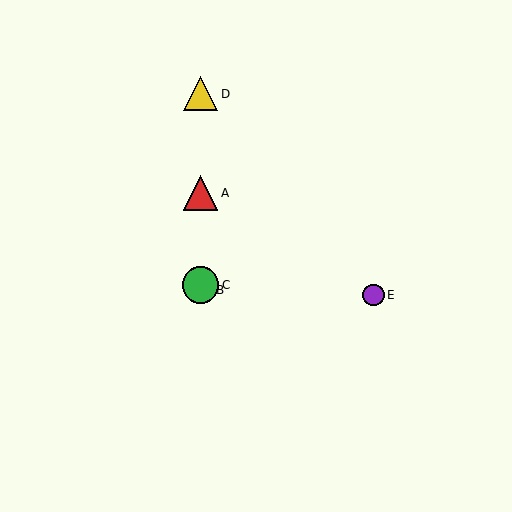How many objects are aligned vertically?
4 objects (A, B, C, D) are aligned vertically.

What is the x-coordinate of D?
Object D is at x≈201.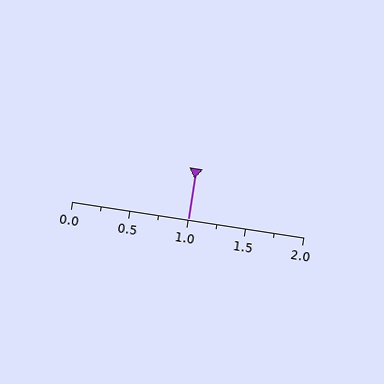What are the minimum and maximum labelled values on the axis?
The axis runs from 0.0 to 2.0.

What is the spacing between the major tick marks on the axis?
The major ticks are spaced 0.5 apart.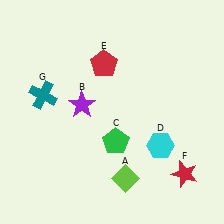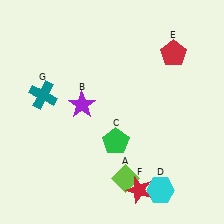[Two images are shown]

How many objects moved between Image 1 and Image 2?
3 objects moved between the two images.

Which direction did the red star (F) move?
The red star (F) moved left.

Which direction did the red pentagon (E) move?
The red pentagon (E) moved right.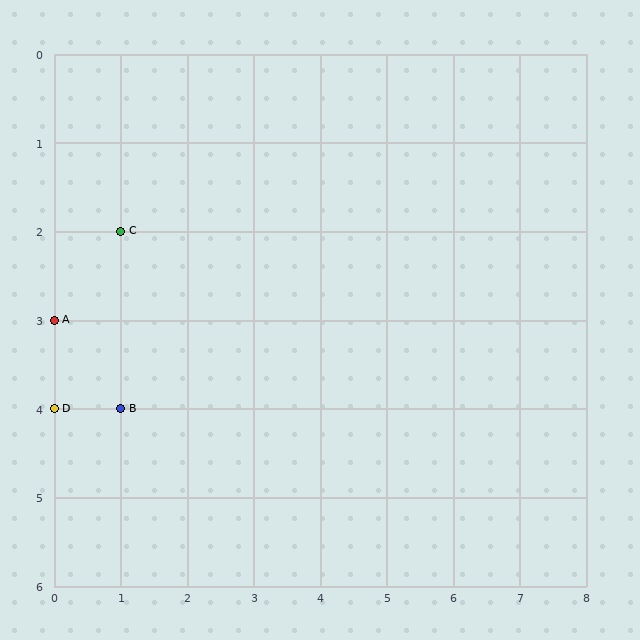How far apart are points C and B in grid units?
Points C and B are 2 rows apart.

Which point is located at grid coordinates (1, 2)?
Point C is at (1, 2).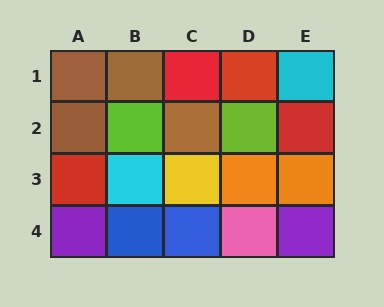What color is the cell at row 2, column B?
Lime.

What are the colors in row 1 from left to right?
Brown, brown, red, red, cyan.